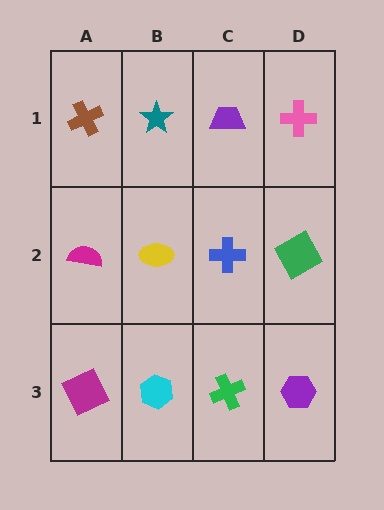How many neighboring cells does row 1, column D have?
2.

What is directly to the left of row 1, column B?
A brown cross.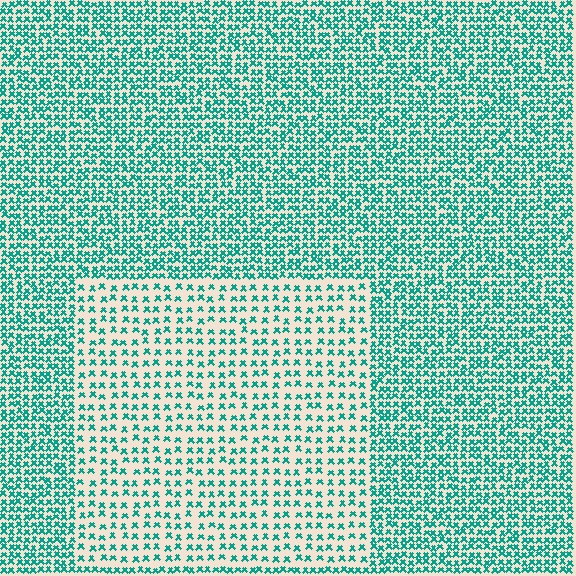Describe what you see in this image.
The image contains small teal elements arranged at two different densities. A rectangle-shaped region is visible where the elements are less densely packed than the surrounding area.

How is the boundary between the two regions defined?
The boundary is defined by a change in element density (approximately 2.1x ratio). All elements are the same color, size, and shape.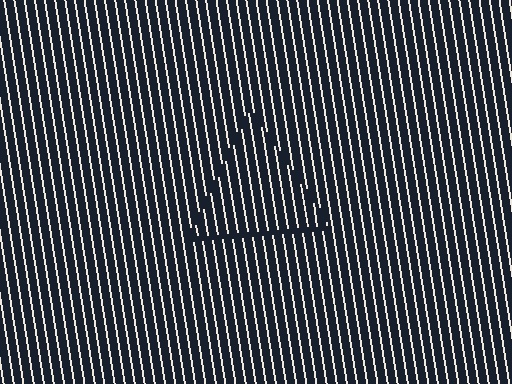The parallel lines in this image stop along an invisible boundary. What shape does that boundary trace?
An illusory triangle. The interior of the shape contains the same grating, shifted by half a period — the contour is defined by the phase discontinuity where line-ends from the inner and outer gratings abut.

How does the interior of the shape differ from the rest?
The interior of the shape contains the same grating, shifted by half a period — the contour is defined by the phase discontinuity where line-ends from the inner and outer gratings abut.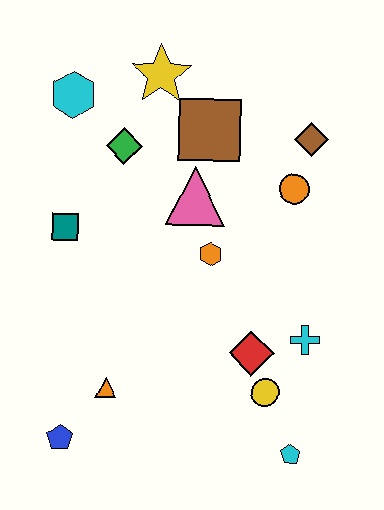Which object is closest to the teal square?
The green diamond is closest to the teal square.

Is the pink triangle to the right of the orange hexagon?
No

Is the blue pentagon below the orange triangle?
Yes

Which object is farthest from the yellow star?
The cyan pentagon is farthest from the yellow star.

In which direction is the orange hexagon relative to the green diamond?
The orange hexagon is below the green diamond.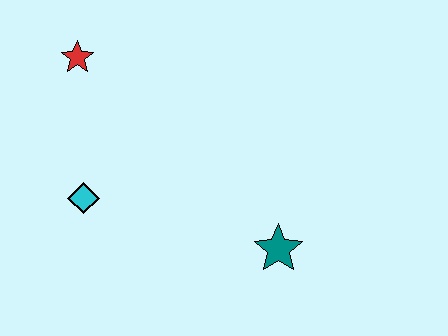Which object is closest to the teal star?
The cyan diamond is closest to the teal star.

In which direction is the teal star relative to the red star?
The teal star is to the right of the red star.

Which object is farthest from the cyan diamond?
The teal star is farthest from the cyan diamond.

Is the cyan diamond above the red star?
No